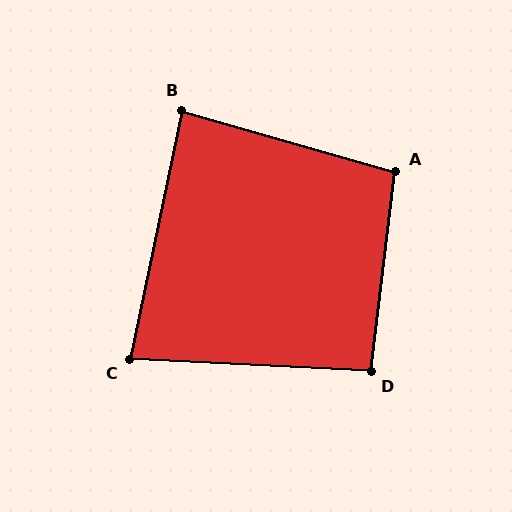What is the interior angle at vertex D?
Approximately 94 degrees (approximately right).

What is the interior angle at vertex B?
Approximately 86 degrees (approximately right).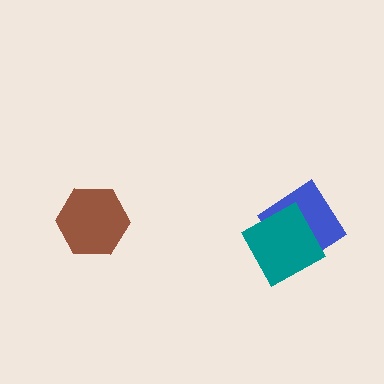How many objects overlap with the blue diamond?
1 object overlaps with the blue diamond.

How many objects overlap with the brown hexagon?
0 objects overlap with the brown hexagon.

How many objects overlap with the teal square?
1 object overlaps with the teal square.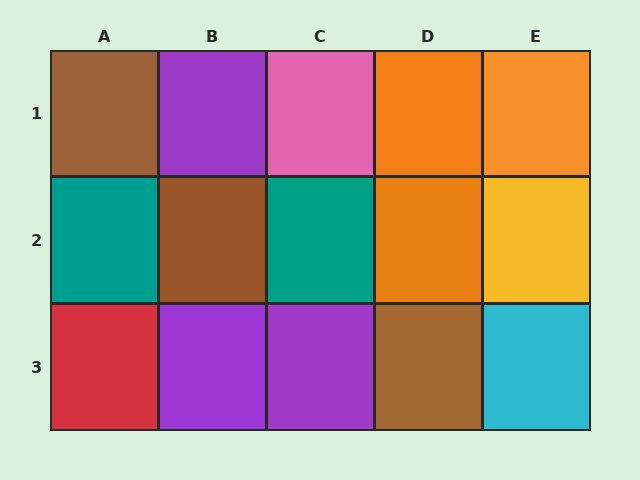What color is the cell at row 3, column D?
Brown.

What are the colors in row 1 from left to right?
Brown, purple, pink, orange, orange.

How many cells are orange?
3 cells are orange.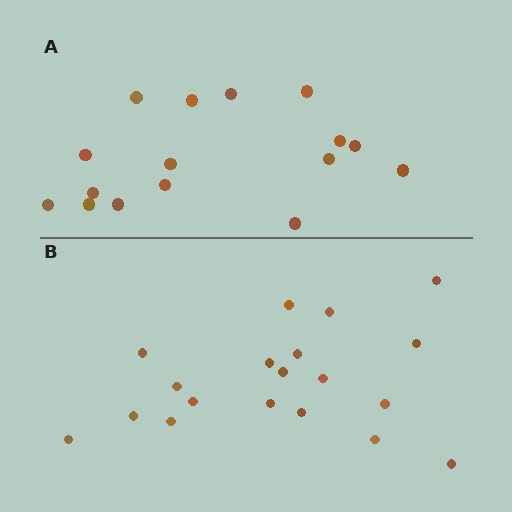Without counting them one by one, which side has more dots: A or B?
Region B (the bottom region) has more dots.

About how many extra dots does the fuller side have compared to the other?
Region B has just a few more — roughly 2 or 3 more dots than region A.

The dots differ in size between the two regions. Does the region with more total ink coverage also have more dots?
No. Region A has more total ink coverage because its dots are larger, but region B actually contains more individual dots. Total area can be misleading — the number of items is what matters here.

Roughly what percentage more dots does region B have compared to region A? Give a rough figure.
About 20% more.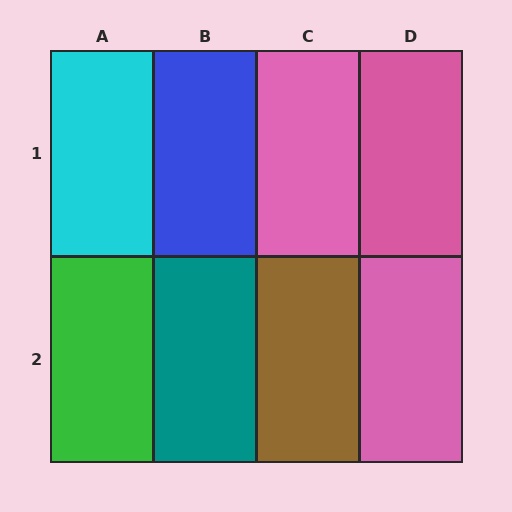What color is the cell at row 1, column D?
Pink.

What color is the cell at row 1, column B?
Blue.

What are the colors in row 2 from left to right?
Green, teal, brown, pink.